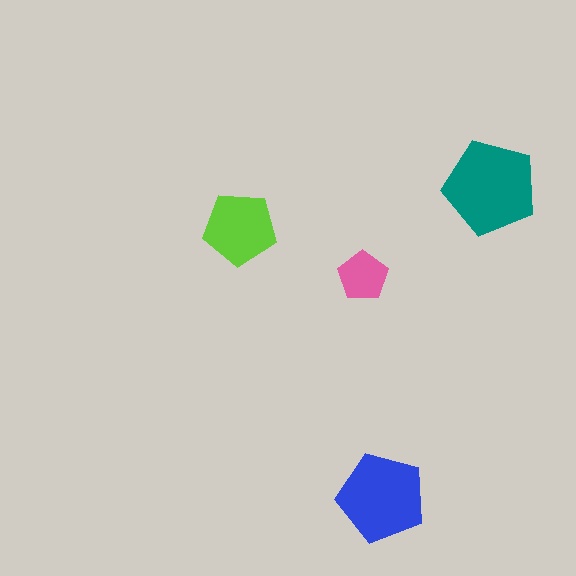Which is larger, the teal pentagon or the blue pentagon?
The teal one.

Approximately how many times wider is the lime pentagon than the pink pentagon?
About 1.5 times wider.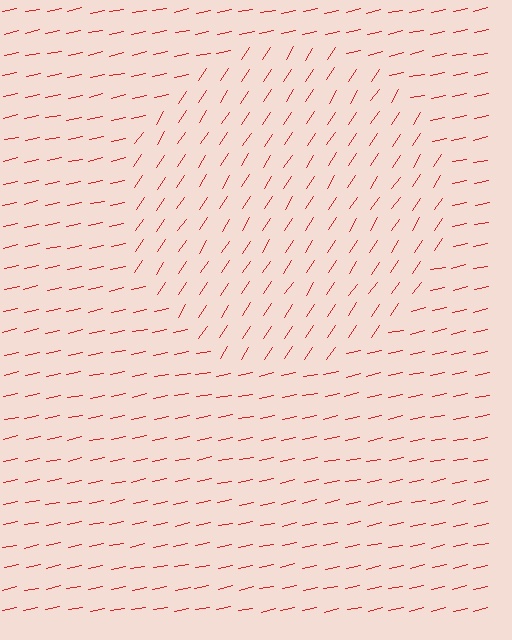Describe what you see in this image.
The image is filled with small red line segments. A circle region in the image has lines oriented differently from the surrounding lines, creating a visible texture boundary.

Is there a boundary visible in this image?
Yes, there is a texture boundary formed by a change in line orientation.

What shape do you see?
I see a circle.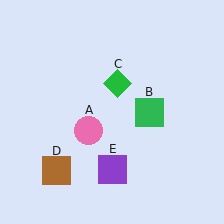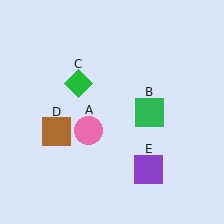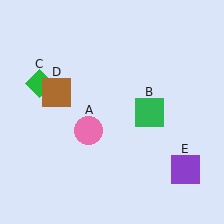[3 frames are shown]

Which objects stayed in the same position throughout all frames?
Pink circle (object A) and green square (object B) remained stationary.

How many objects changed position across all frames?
3 objects changed position: green diamond (object C), brown square (object D), purple square (object E).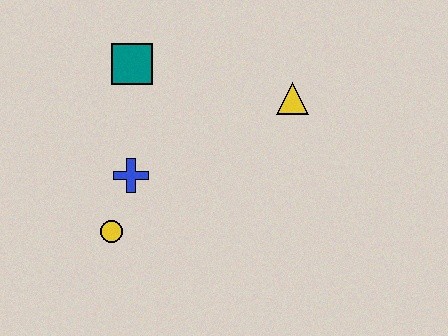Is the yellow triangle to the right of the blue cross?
Yes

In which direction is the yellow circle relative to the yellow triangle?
The yellow circle is to the left of the yellow triangle.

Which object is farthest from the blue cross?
The yellow triangle is farthest from the blue cross.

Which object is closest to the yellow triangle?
The teal square is closest to the yellow triangle.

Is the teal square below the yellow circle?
No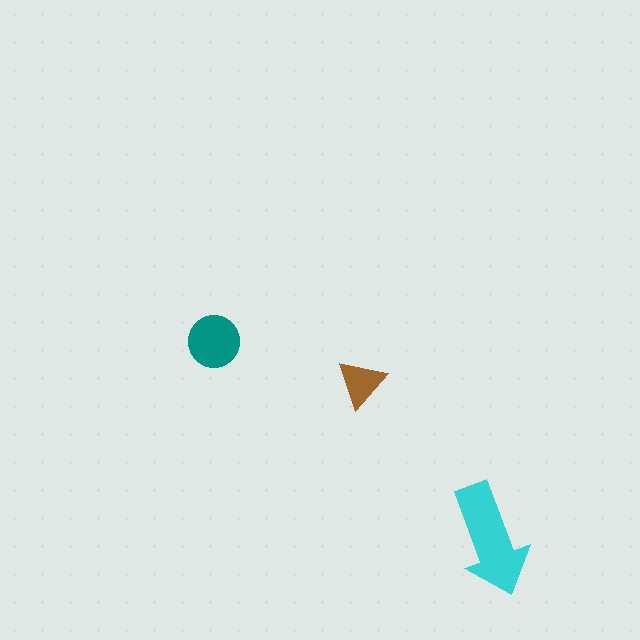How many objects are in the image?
There are 3 objects in the image.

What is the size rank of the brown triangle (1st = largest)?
3rd.